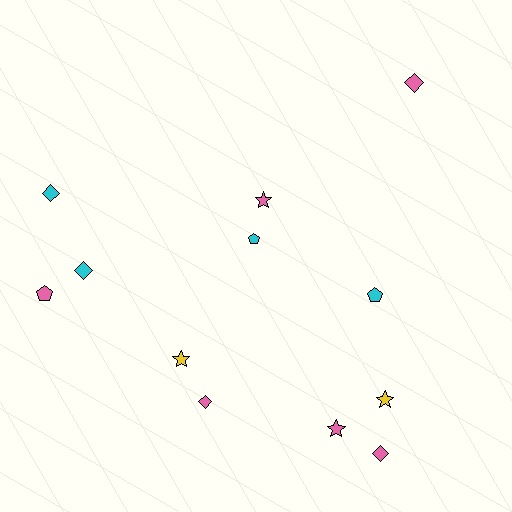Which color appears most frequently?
Pink, with 6 objects.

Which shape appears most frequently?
Diamond, with 5 objects.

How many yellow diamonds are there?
There are no yellow diamonds.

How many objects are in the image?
There are 12 objects.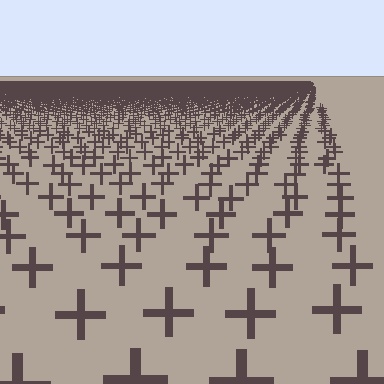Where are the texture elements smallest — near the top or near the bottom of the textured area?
Near the top.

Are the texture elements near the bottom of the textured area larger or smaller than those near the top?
Larger. Near the bottom, elements are closer to the viewer and appear at a bigger on-screen size.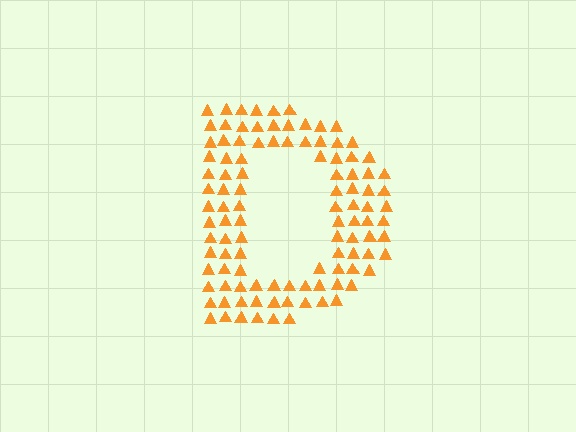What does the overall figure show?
The overall figure shows the letter D.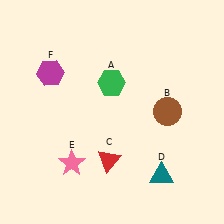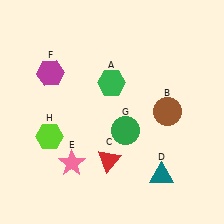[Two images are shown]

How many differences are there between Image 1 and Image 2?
There are 2 differences between the two images.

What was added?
A green circle (G), a lime hexagon (H) were added in Image 2.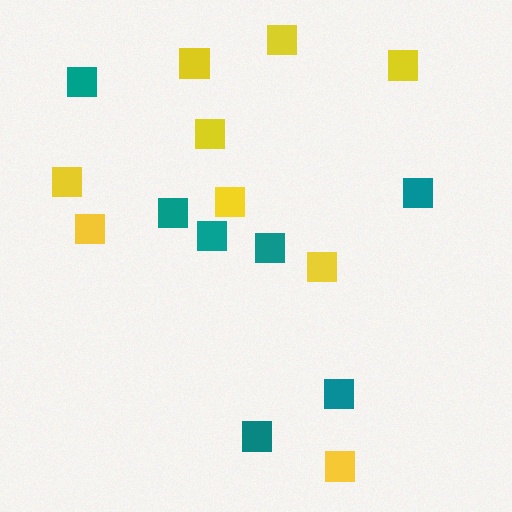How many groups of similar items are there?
There are 2 groups: one group of yellow squares (9) and one group of teal squares (7).